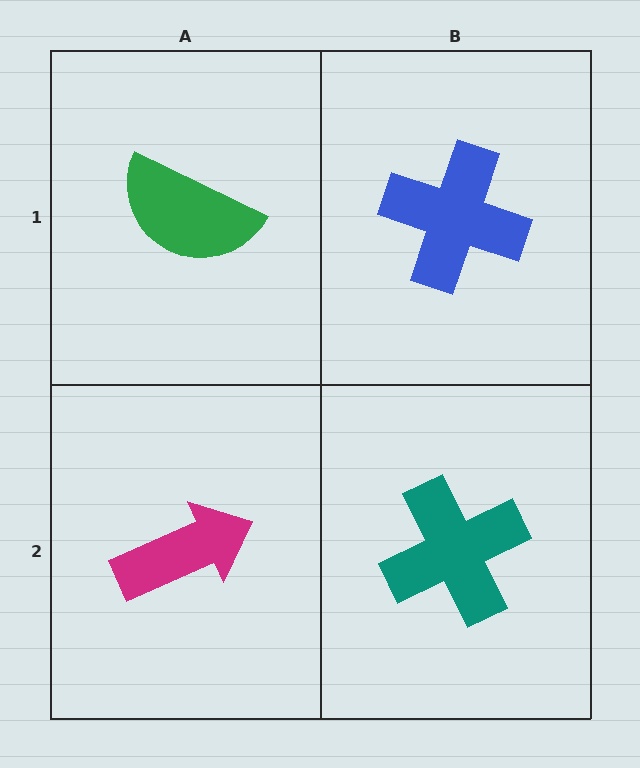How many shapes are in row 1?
2 shapes.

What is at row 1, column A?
A green semicircle.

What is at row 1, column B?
A blue cross.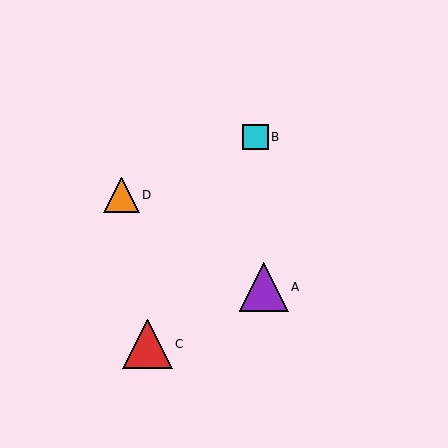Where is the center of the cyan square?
The center of the cyan square is at (256, 137).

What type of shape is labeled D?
Shape D is an orange triangle.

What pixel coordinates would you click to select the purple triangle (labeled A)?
Click at (264, 287) to select the purple triangle A.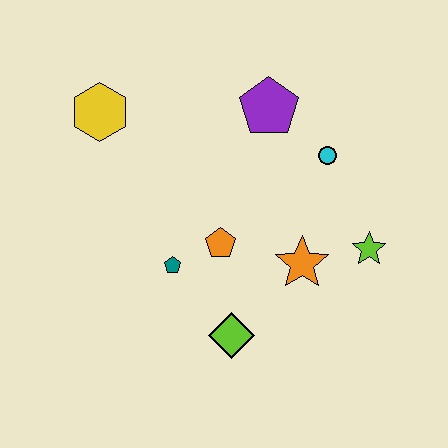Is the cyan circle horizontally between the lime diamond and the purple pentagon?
No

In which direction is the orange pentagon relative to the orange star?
The orange pentagon is to the left of the orange star.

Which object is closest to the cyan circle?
The purple pentagon is closest to the cyan circle.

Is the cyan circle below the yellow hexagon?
Yes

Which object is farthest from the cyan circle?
The yellow hexagon is farthest from the cyan circle.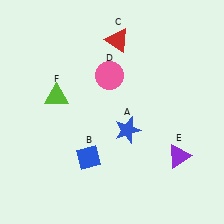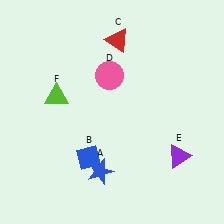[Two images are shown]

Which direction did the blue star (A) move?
The blue star (A) moved down.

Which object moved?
The blue star (A) moved down.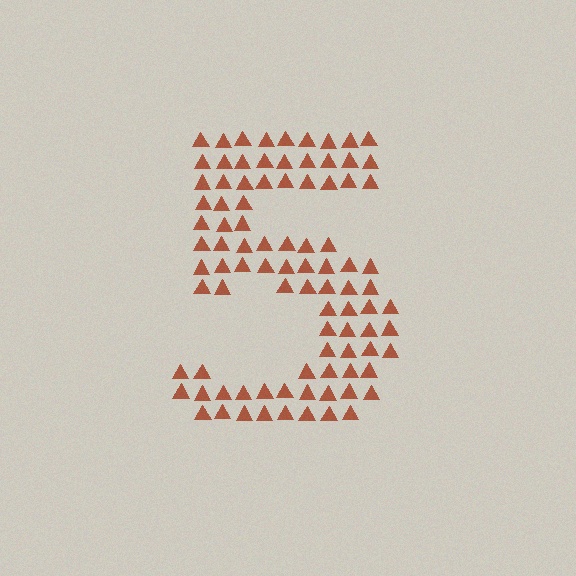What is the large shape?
The large shape is the digit 5.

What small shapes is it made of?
It is made of small triangles.